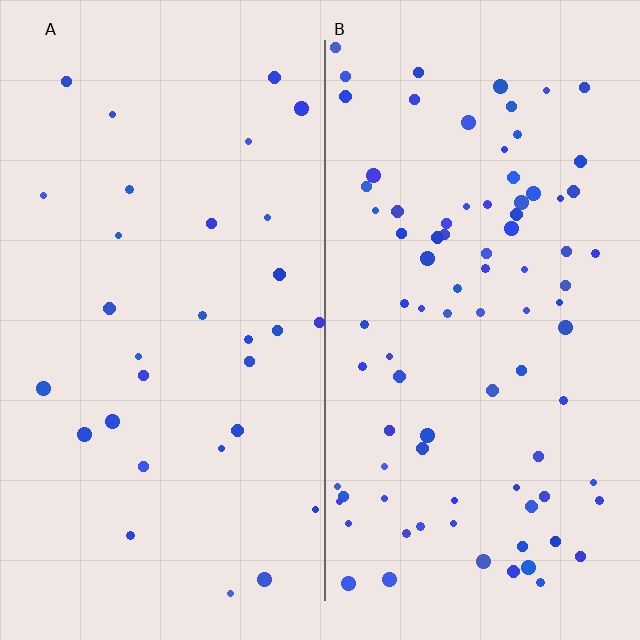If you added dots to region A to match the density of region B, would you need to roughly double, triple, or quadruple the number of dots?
Approximately triple.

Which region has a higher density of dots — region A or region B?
B (the right).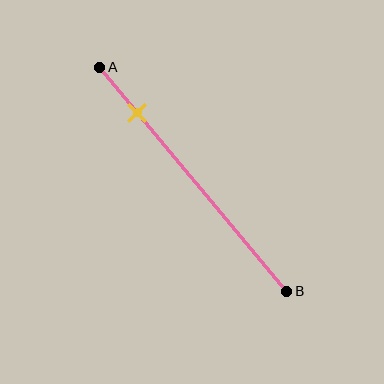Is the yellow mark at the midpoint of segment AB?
No, the mark is at about 20% from A, not at the 50% midpoint.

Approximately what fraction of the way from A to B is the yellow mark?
The yellow mark is approximately 20% of the way from A to B.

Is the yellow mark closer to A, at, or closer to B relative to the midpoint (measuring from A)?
The yellow mark is closer to point A than the midpoint of segment AB.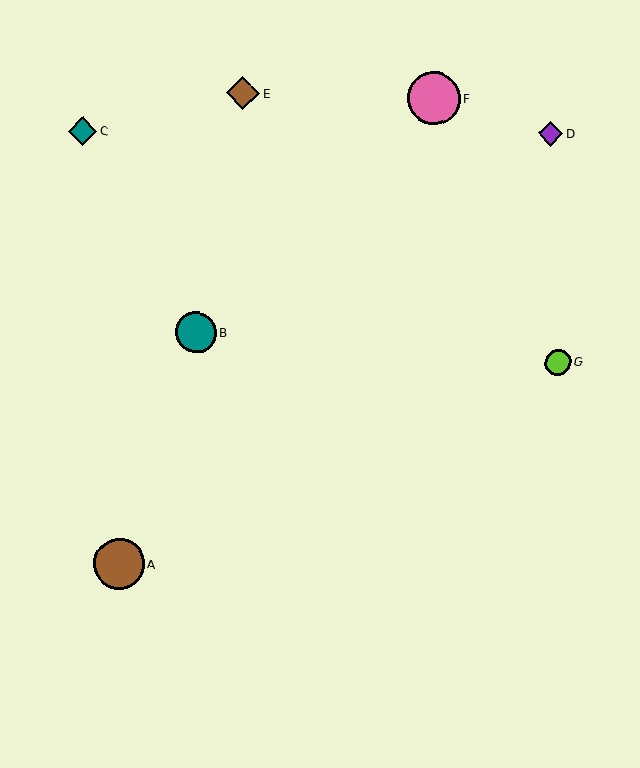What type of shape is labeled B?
Shape B is a teal circle.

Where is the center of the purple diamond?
The center of the purple diamond is at (551, 134).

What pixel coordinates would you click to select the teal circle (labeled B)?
Click at (196, 332) to select the teal circle B.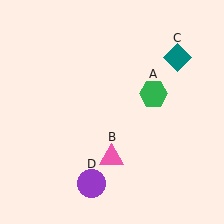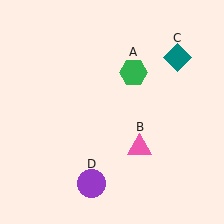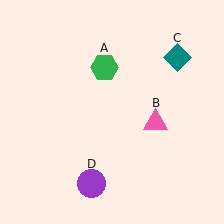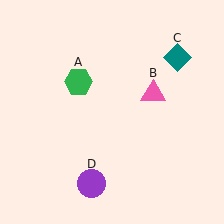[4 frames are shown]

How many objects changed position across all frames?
2 objects changed position: green hexagon (object A), pink triangle (object B).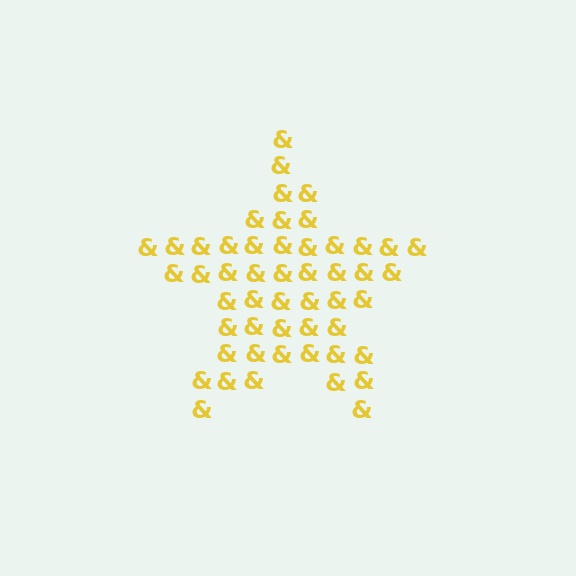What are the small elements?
The small elements are ampersands.